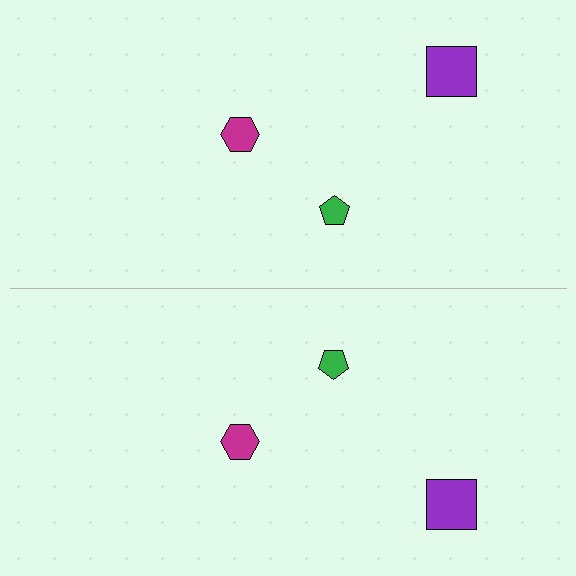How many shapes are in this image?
There are 6 shapes in this image.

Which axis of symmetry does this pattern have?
The pattern has a horizontal axis of symmetry running through the center of the image.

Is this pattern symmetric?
Yes, this pattern has bilateral (reflection) symmetry.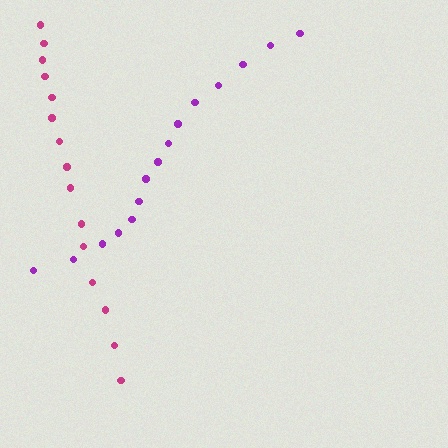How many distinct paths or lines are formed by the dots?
There are 2 distinct paths.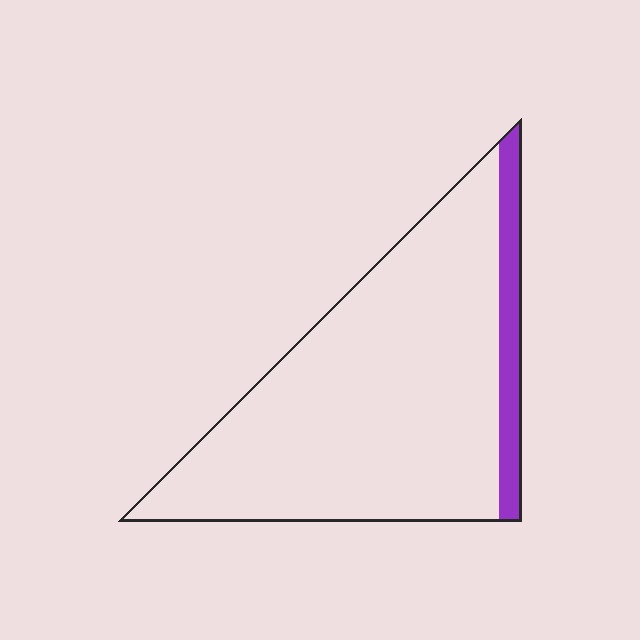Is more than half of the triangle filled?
No.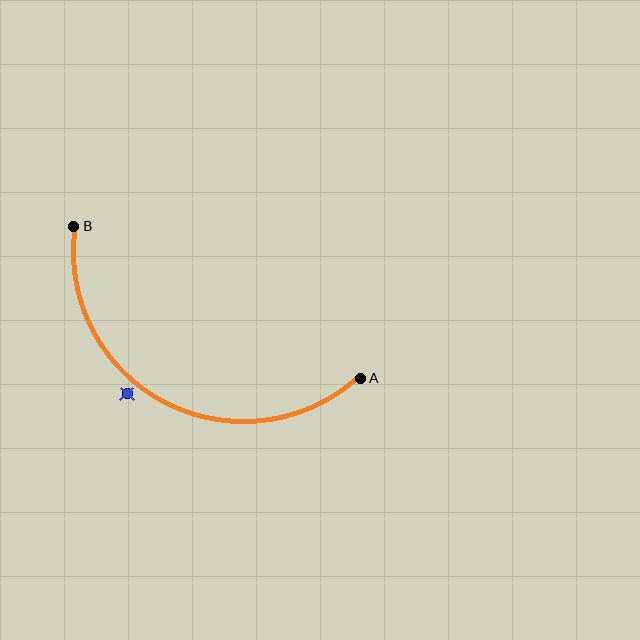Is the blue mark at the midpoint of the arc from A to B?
No — the blue mark does not lie on the arc at all. It sits slightly outside the curve.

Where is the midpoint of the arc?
The arc midpoint is the point on the curve farthest from the straight line joining A and B. It sits below that line.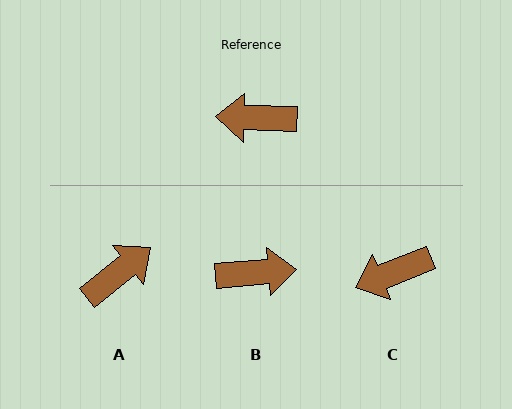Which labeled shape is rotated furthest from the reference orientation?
B, about 174 degrees away.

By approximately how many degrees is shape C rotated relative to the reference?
Approximately 23 degrees counter-clockwise.